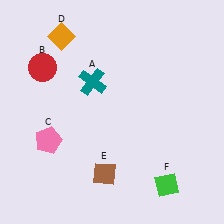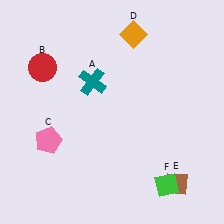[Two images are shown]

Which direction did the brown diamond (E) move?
The brown diamond (E) moved right.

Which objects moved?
The objects that moved are: the orange diamond (D), the brown diamond (E).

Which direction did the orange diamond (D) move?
The orange diamond (D) moved right.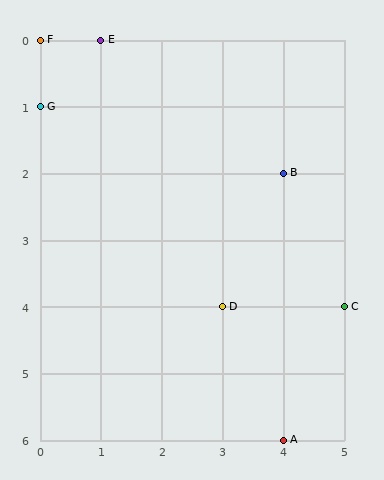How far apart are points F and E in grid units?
Points F and E are 1 column apart.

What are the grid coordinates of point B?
Point B is at grid coordinates (4, 2).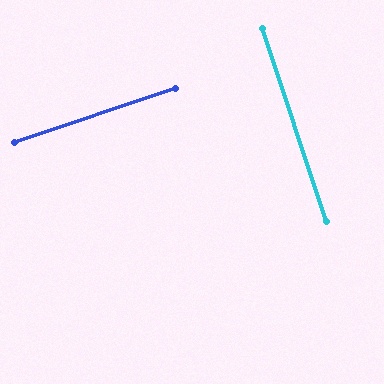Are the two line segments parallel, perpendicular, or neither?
Perpendicular — they meet at approximately 90°.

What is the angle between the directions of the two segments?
Approximately 90 degrees.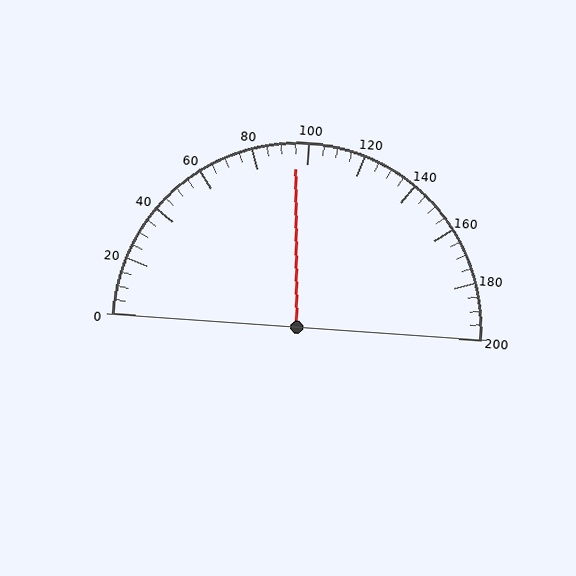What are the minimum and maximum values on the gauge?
The gauge ranges from 0 to 200.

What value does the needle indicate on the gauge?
The needle indicates approximately 95.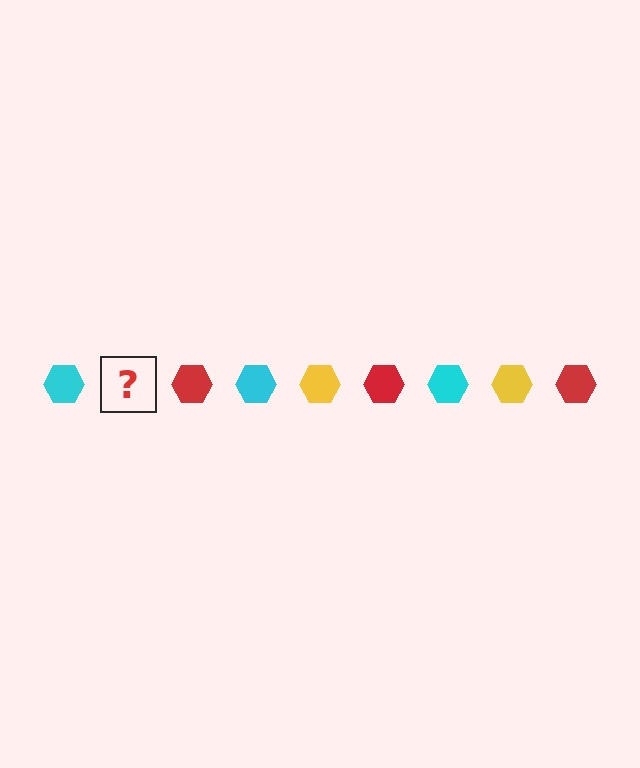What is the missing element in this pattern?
The missing element is a yellow hexagon.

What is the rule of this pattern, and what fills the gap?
The rule is that the pattern cycles through cyan, yellow, red hexagons. The gap should be filled with a yellow hexagon.